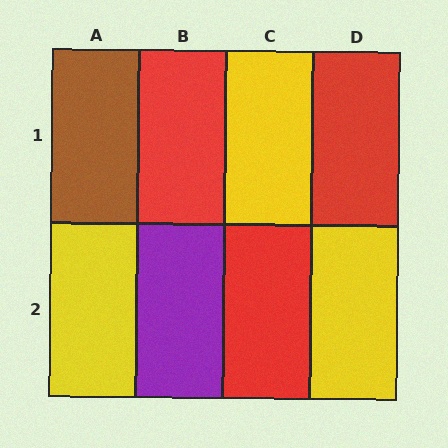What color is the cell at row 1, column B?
Red.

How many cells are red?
3 cells are red.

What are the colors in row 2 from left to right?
Yellow, purple, red, yellow.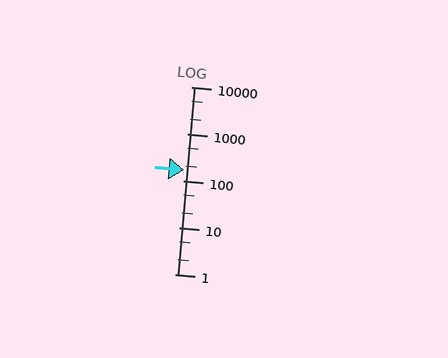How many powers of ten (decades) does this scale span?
The scale spans 4 decades, from 1 to 10000.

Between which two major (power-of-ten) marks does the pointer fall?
The pointer is between 100 and 1000.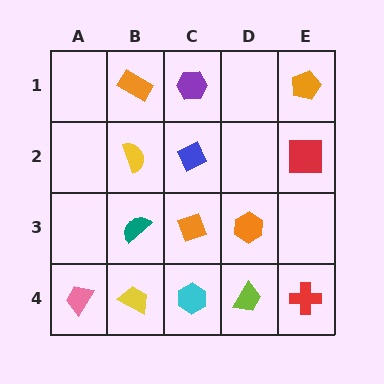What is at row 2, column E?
A red square.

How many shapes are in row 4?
5 shapes.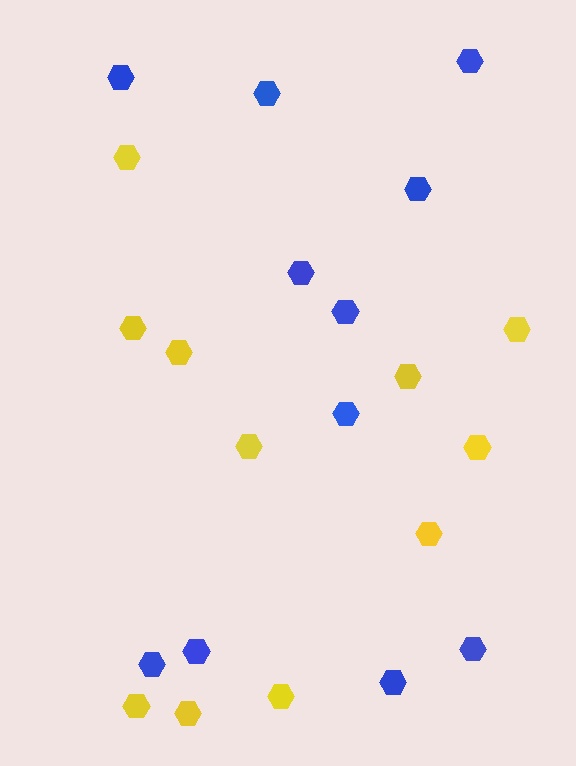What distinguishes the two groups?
There are 2 groups: one group of yellow hexagons (11) and one group of blue hexagons (11).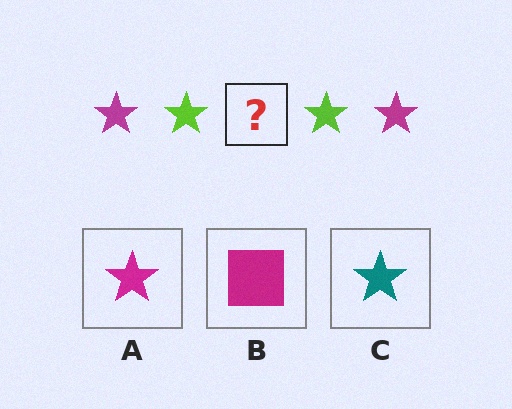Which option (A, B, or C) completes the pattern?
A.